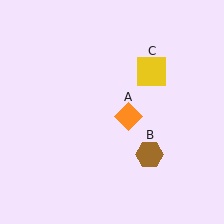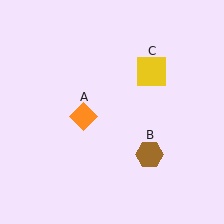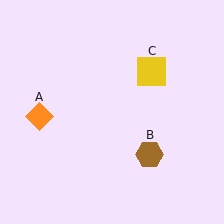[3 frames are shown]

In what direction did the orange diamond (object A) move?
The orange diamond (object A) moved left.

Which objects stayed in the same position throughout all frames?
Brown hexagon (object B) and yellow square (object C) remained stationary.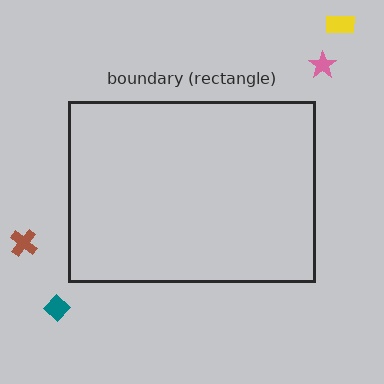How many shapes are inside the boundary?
0 inside, 4 outside.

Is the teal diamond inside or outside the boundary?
Outside.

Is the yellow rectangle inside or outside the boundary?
Outside.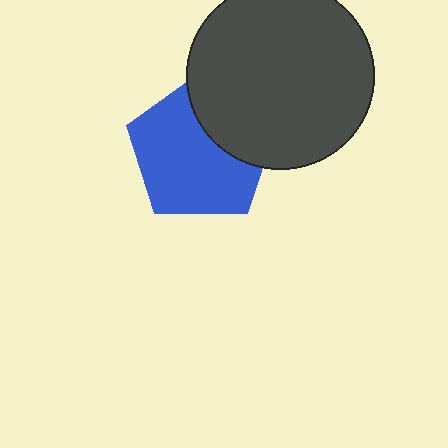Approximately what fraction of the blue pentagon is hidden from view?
Roughly 31% of the blue pentagon is hidden behind the dark gray circle.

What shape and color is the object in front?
The object in front is a dark gray circle.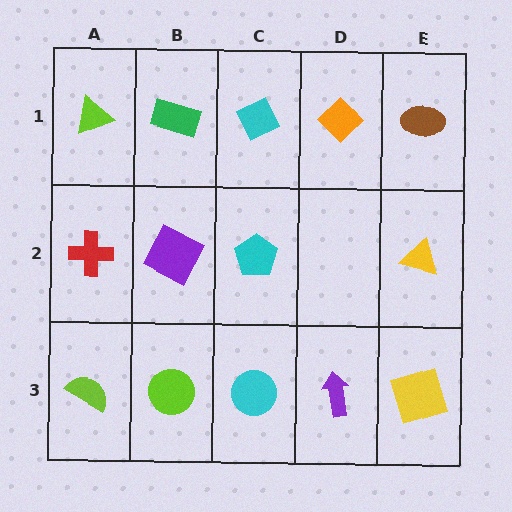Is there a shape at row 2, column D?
No, that cell is empty.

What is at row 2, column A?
A red cross.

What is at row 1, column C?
A cyan diamond.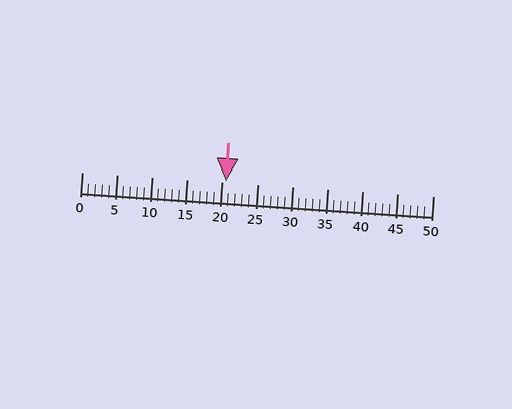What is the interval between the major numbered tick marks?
The major tick marks are spaced 5 units apart.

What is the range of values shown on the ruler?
The ruler shows values from 0 to 50.